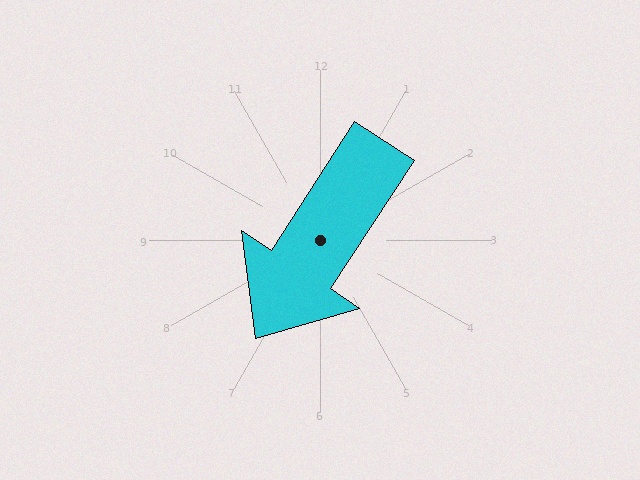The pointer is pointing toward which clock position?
Roughly 7 o'clock.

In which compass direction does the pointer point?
Southwest.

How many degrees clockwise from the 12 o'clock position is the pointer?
Approximately 213 degrees.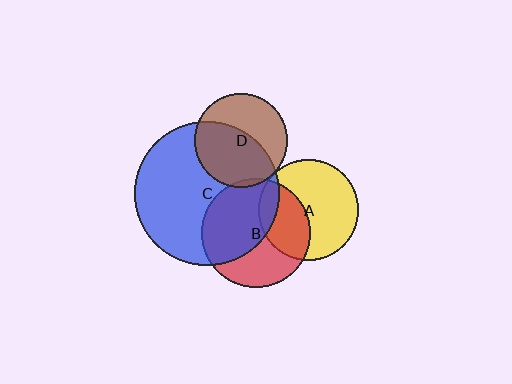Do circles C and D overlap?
Yes.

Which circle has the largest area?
Circle C (blue).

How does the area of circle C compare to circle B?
Approximately 1.8 times.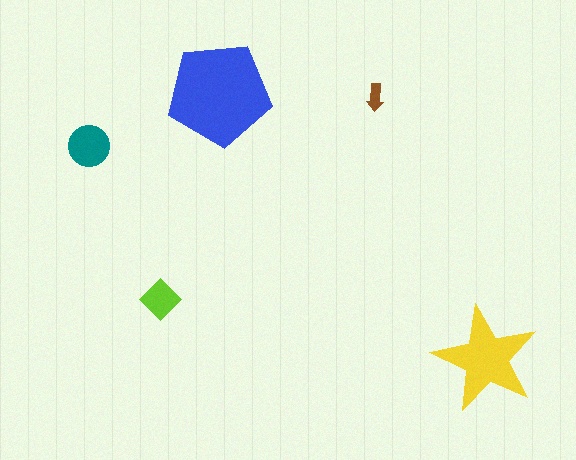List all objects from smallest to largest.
The brown arrow, the lime diamond, the teal circle, the yellow star, the blue pentagon.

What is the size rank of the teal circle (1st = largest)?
3rd.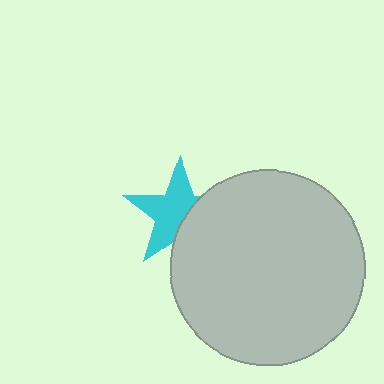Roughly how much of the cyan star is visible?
About half of it is visible (roughly 63%).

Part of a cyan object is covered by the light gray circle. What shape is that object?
It is a star.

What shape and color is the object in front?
The object in front is a light gray circle.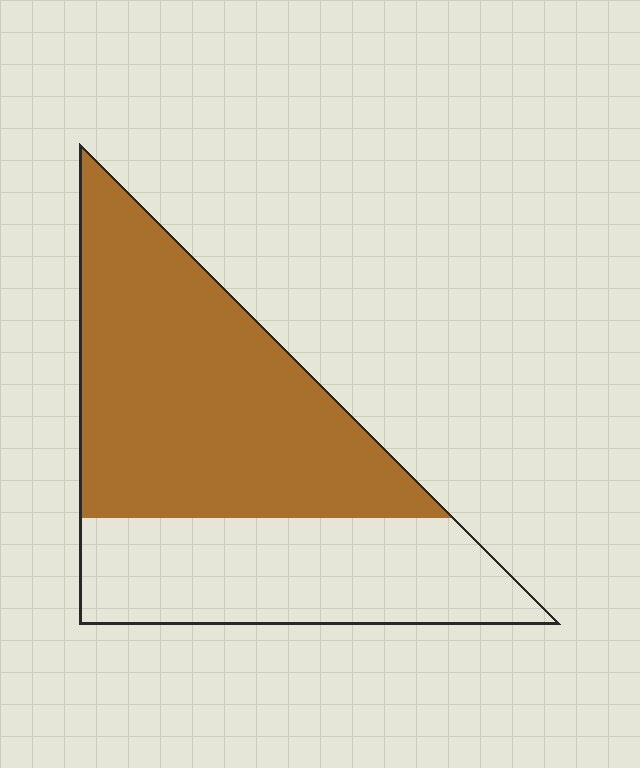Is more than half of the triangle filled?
Yes.